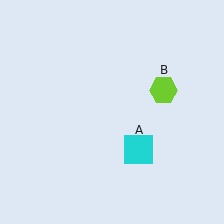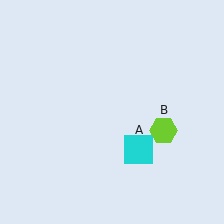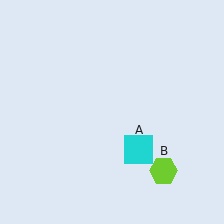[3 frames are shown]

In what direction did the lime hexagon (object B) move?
The lime hexagon (object B) moved down.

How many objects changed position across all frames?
1 object changed position: lime hexagon (object B).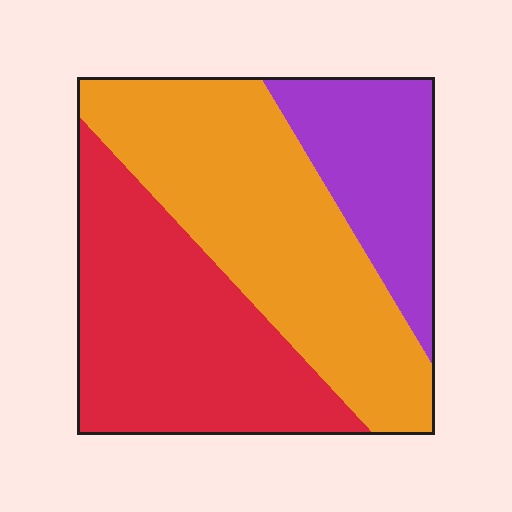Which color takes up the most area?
Orange, at roughly 45%.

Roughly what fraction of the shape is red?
Red takes up about three eighths (3/8) of the shape.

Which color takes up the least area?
Purple, at roughly 20%.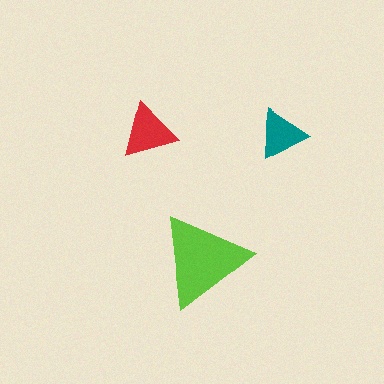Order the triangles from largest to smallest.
the lime one, the red one, the teal one.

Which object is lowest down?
The lime triangle is bottommost.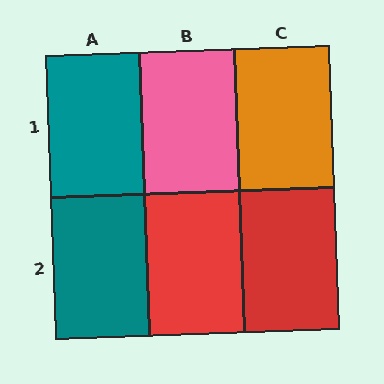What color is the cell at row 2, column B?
Red.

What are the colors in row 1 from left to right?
Teal, pink, orange.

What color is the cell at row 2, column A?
Teal.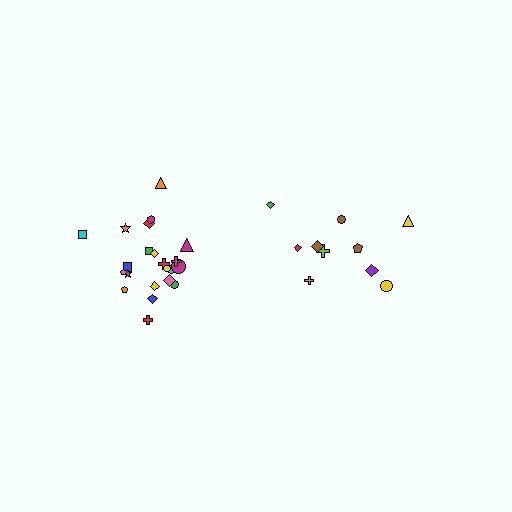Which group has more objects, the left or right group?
The left group.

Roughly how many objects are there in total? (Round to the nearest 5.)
Roughly 30 objects in total.